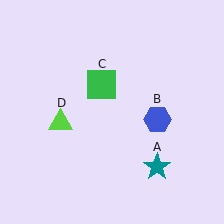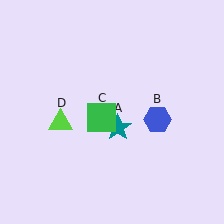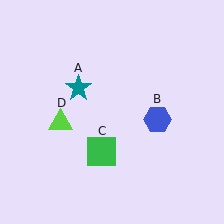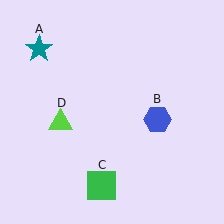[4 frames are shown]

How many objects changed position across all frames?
2 objects changed position: teal star (object A), green square (object C).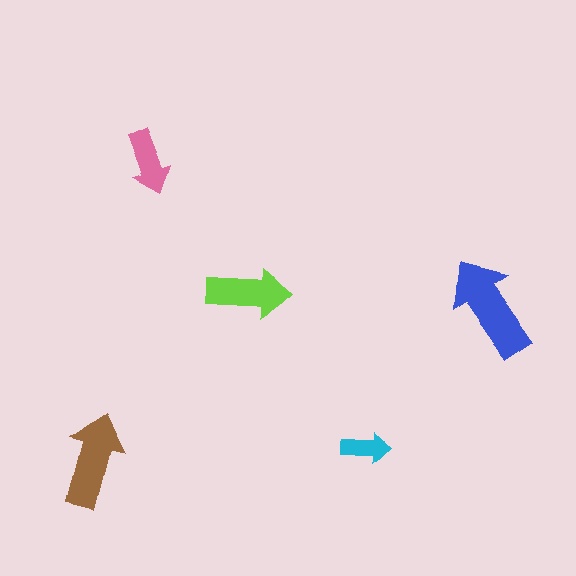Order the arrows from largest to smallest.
the blue one, the brown one, the lime one, the pink one, the cyan one.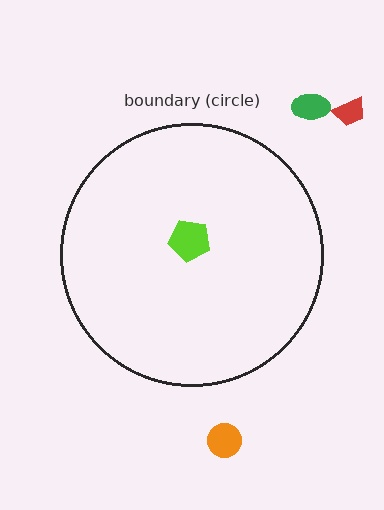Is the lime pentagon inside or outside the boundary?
Inside.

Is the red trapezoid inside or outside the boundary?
Outside.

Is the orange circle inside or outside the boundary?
Outside.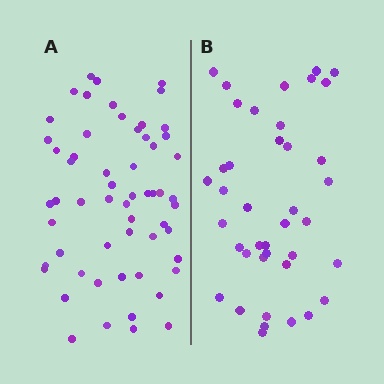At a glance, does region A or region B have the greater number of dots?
Region A (the left region) has more dots.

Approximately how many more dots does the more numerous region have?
Region A has approximately 20 more dots than region B.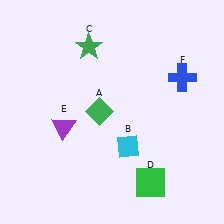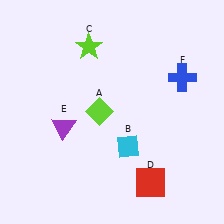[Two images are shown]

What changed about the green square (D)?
In Image 1, D is green. In Image 2, it changed to red.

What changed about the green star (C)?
In Image 1, C is green. In Image 2, it changed to lime.